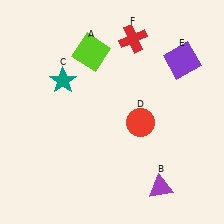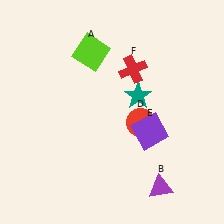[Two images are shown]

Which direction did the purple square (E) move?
The purple square (E) moved down.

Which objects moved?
The objects that moved are: the teal star (C), the purple square (E), the red cross (F).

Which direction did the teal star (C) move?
The teal star (C) moved right.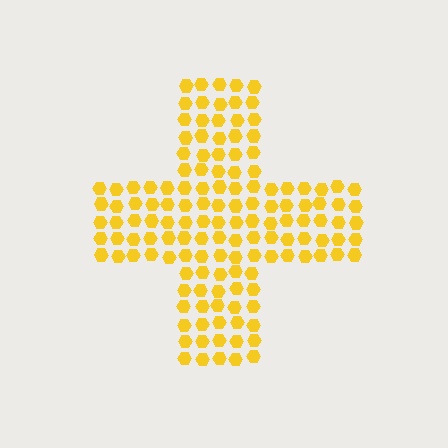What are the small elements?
The small elements are hexagons.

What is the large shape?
The large shape is a cross.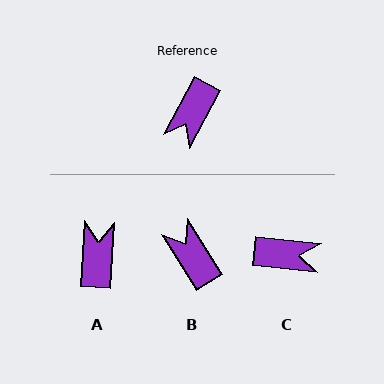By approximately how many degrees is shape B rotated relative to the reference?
Approximately 120 degrees clockwise.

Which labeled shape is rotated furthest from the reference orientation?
A, about 155 degrees away.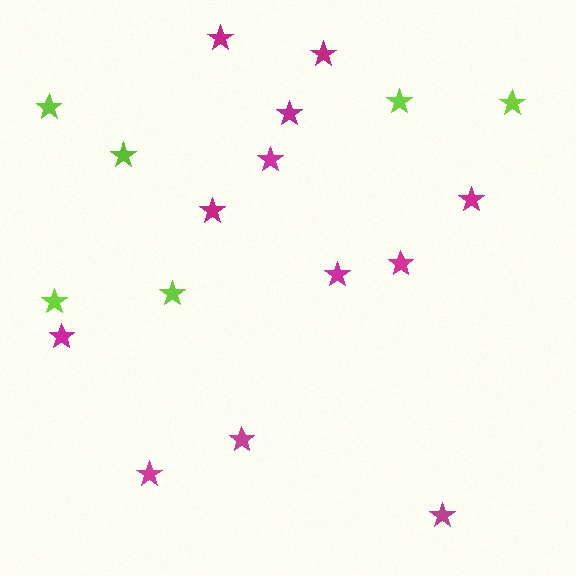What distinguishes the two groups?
There are 2 groups: one group of magenta stars (12) and one group of lime stars (6).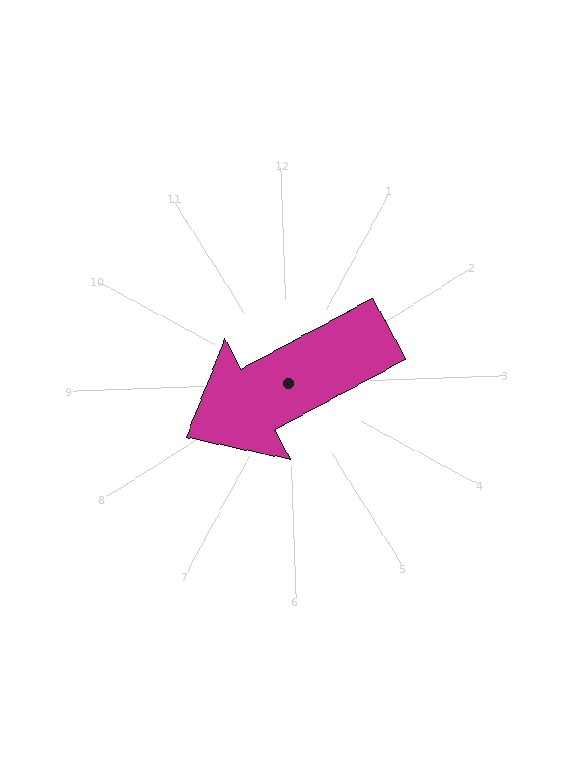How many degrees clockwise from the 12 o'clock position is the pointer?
Approximately 244 degrees.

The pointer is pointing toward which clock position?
Roughly 8 o'clock.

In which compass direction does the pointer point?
Southwest.